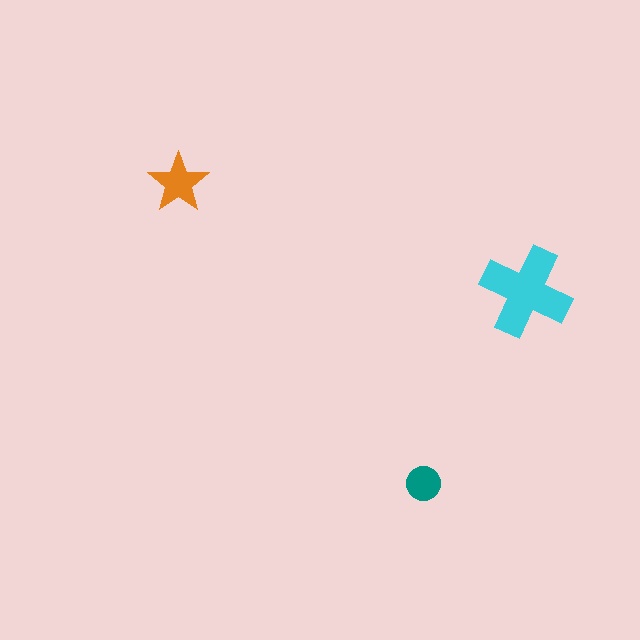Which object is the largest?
The cyan cross.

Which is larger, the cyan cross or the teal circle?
The cyan cross.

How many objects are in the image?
There are 3 objects in the image.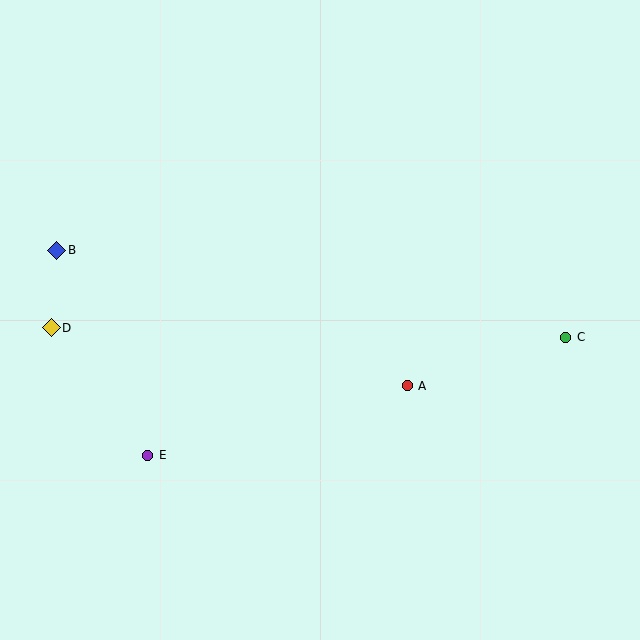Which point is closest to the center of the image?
Point A at (407, 386) is closest to the center.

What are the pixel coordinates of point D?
Point D is at (51, 328).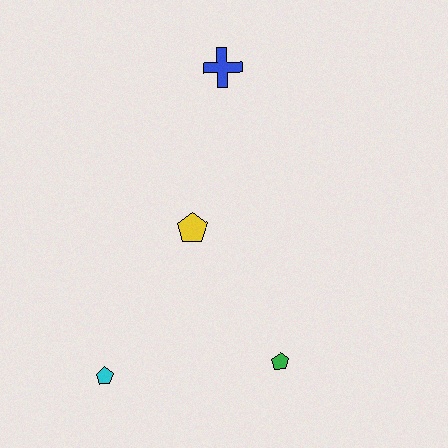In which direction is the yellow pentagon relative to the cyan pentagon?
The yellow pentagon is above the cyan pentagon.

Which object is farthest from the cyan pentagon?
The blue cross is farthest from the cyan pentagon.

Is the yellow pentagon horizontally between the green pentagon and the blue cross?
No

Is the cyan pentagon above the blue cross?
No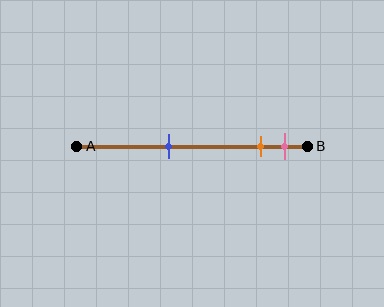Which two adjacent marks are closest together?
The orange and pink marks are the closest adjacent pair.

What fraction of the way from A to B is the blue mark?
The blue mark is approximately 40% (0.4) of the way from A to B.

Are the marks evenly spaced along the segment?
No, the marks are not evenly spaced.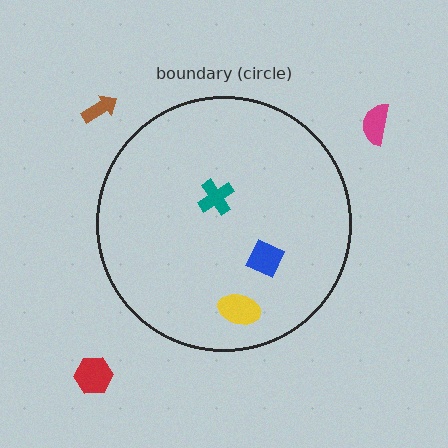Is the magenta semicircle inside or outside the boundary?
Outside.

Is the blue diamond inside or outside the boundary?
Inside.